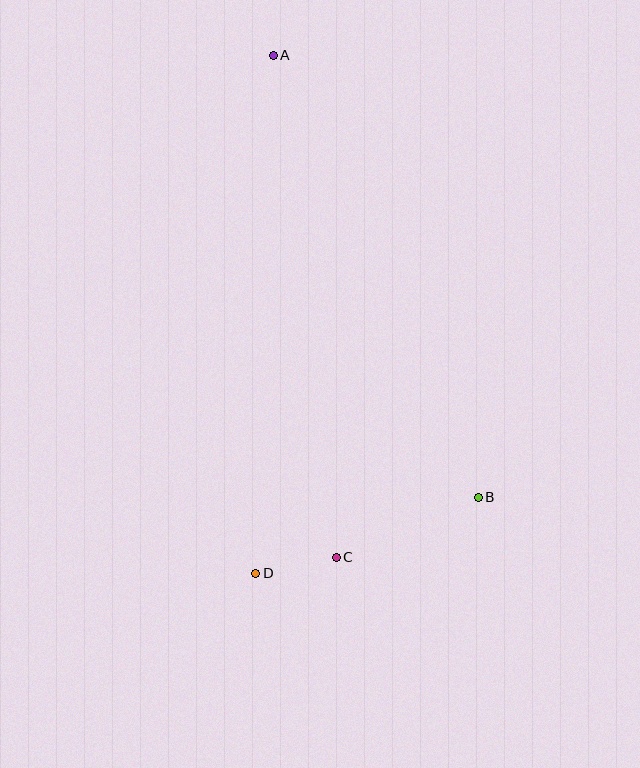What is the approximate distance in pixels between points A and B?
The distance between A and B is approximately 487 pixels.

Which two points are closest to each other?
Points C and D are closest to each other.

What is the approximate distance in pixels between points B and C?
The distance between B and C is approximately 154 pixels.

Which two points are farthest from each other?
Points A and D are farthest from each other.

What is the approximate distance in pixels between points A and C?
The distance between A and C is approximately 506 pixels.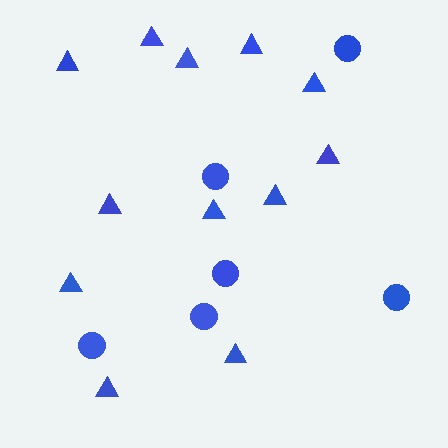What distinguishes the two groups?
There are 2 groups: one group of circles (6) and one group of triangles (12).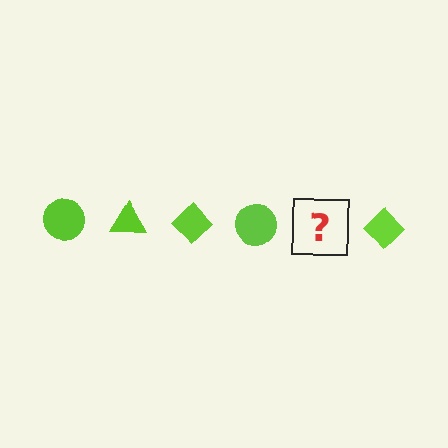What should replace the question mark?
The question mark should be replaced with a lime triangle.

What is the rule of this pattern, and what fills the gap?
The rule is that the pattern cycles through circle, triangle, diamond shapes in lime. The gap should be filled with a lime triangle.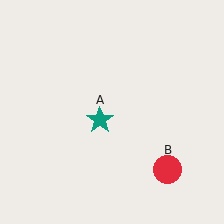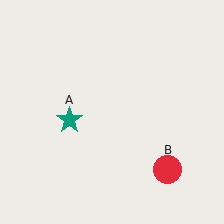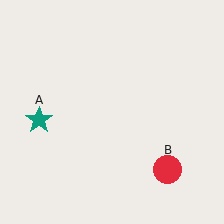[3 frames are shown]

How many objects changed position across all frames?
1 object changed position: teal star (object A).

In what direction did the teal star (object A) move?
The teal star (object A) moved left.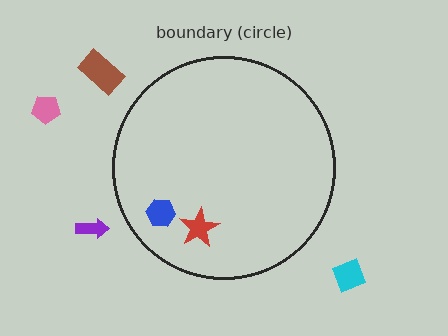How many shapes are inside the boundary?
2 inside, 4 outside.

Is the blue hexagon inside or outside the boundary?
Inside.